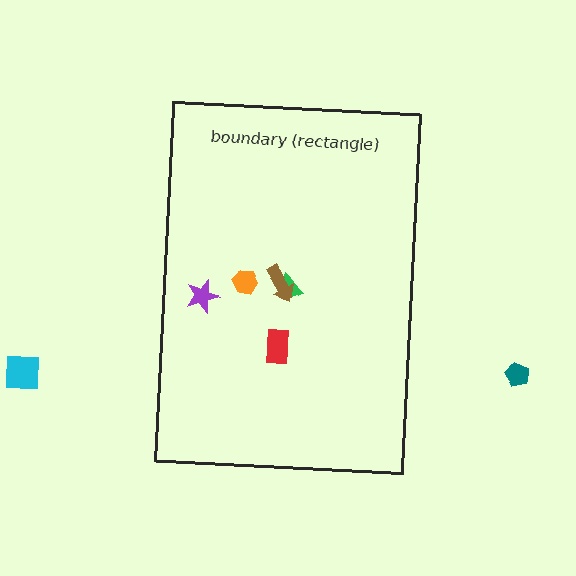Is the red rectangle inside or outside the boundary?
Inside.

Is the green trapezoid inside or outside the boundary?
Inside.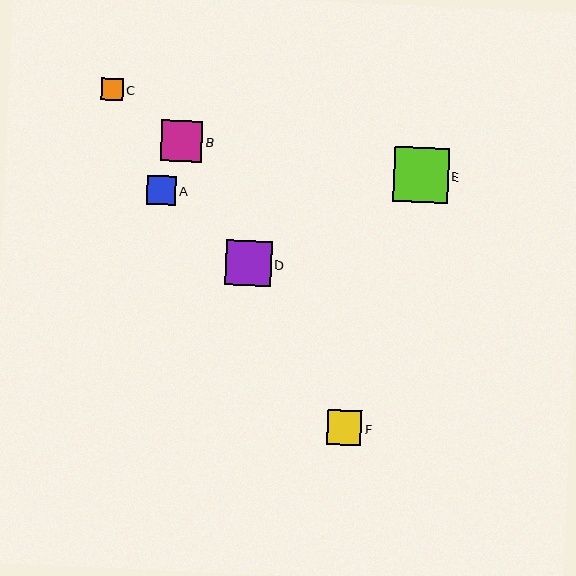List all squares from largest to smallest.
From largest to smallest: E, D, B, F, A, C.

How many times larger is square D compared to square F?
Square D is approximately 1.3 times the size of square F.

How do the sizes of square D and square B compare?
Square D and square B are approximately the same size.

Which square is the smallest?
Square C is the smallest with a size of approximately 22 pixels.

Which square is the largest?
Square E is the largest with a size of approximately 55 pixels.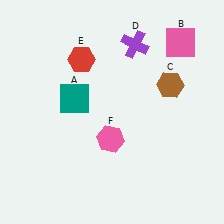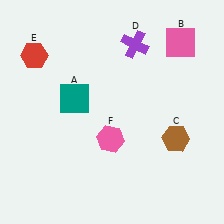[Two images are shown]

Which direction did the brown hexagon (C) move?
The brown hexagon (C) moved down.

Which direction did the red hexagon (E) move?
The red hexagon (E) moved left.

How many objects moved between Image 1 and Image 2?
2 objects moved between the two images.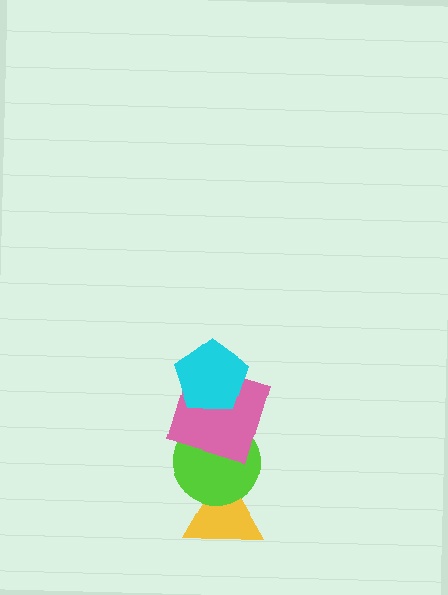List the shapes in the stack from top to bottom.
From top to bottom: the cyan pentagon, the pink square, the lime circle, the yellow triangle.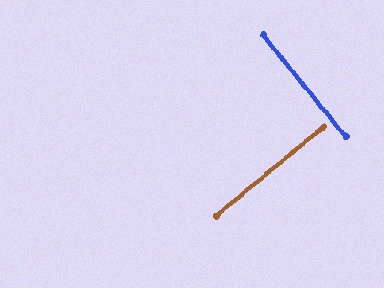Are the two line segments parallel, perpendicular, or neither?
Perpendicular — they meet at approximately 90°.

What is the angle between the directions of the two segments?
Approximately 90 degrees.